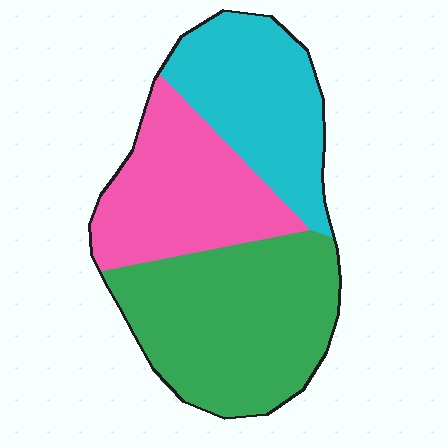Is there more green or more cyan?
Green.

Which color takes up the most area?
Green, at roughly 40%.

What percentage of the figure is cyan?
Cyan covers around 30% of the figure.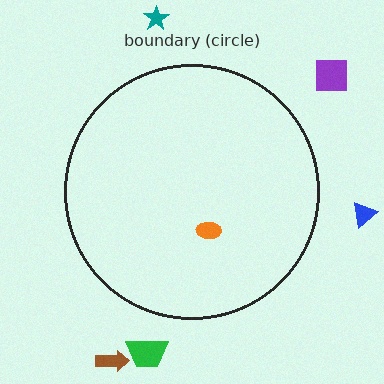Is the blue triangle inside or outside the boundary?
Outside.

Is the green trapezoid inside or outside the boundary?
Outside.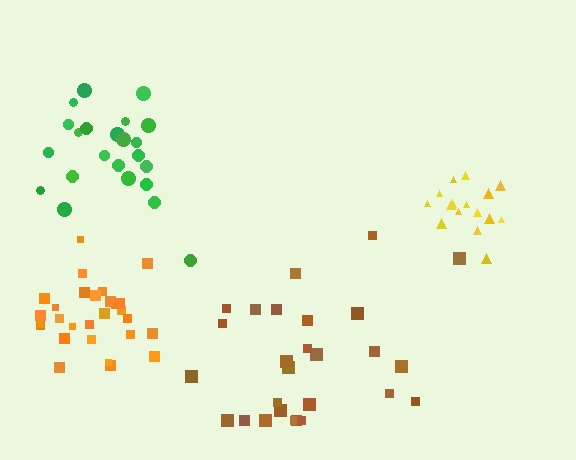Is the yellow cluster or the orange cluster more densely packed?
Yellow.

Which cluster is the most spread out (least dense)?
Brown.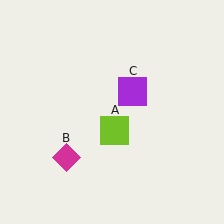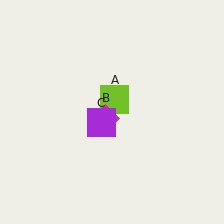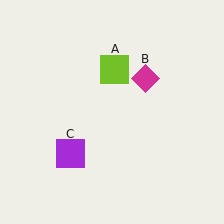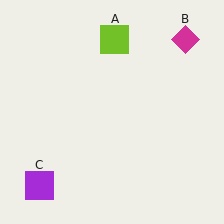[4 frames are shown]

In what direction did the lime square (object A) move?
The lime square (object A) moved up.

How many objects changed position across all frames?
3 objects changed position: lime square (object A), magenta diamond (object B), purple square (object C).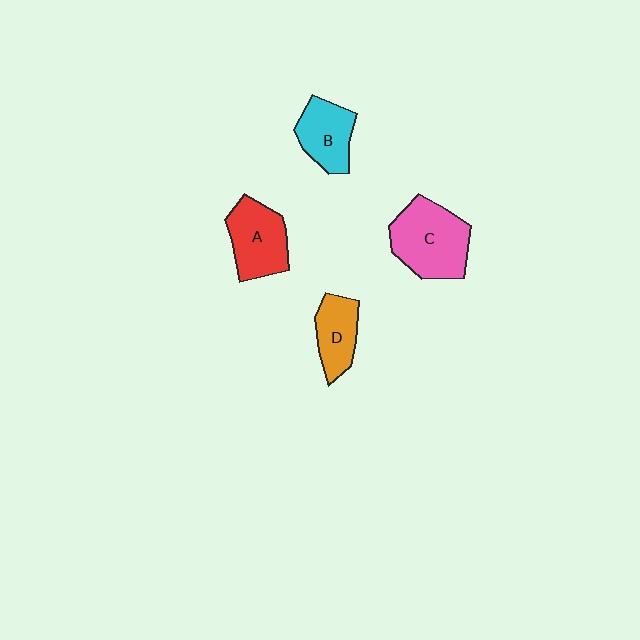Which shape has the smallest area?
Shape D (orange).